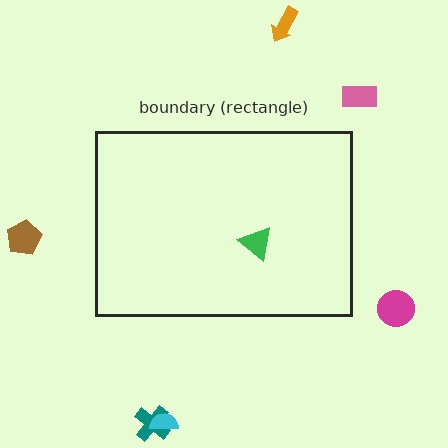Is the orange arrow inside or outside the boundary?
Outside.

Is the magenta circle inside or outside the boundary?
Outside.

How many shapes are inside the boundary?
1 inside, 6 outside.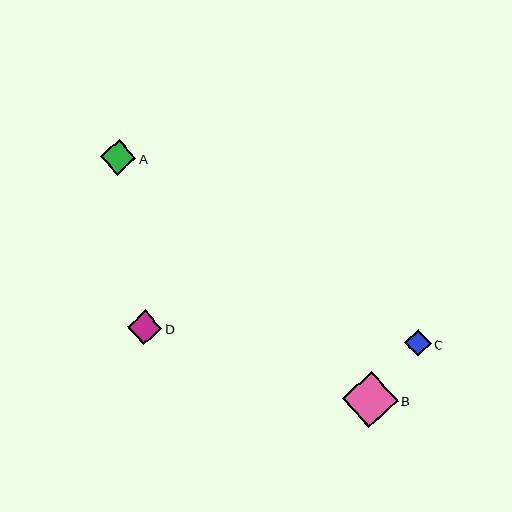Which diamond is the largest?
Diamond B is the largest with a size of approximately 56 pixels.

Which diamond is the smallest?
Diamond C is the smallest with a size of approximately 26 pixels.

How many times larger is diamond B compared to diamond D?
Diamond B is approximately 1.6 times the size of diamond D.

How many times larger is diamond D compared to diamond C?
Diamond D is approximately 1.3 times the size of diamond C.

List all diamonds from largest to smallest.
From largest to smallest: B, A, D, C.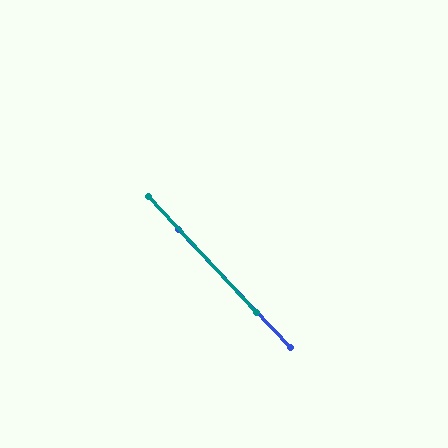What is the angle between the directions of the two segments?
Approximately 0 degrees.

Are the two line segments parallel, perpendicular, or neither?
Parallel — their directions differ by only 0.4°.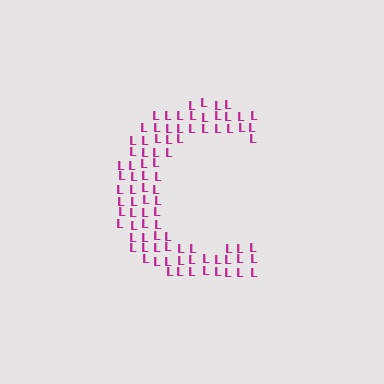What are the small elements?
The small elements are letter L's.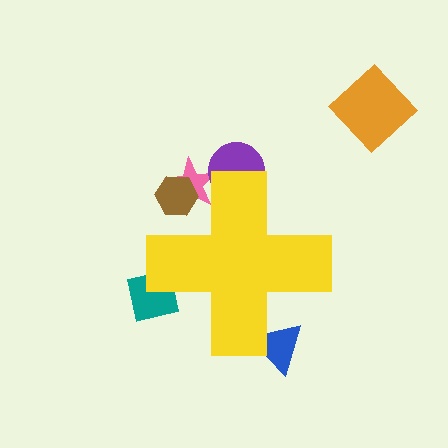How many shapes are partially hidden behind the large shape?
5 shapes are partially hidden.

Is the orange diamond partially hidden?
No, the orange diamond is fully visible.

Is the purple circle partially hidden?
Yes, the purple circle is partially hidden behind the yellow cross.